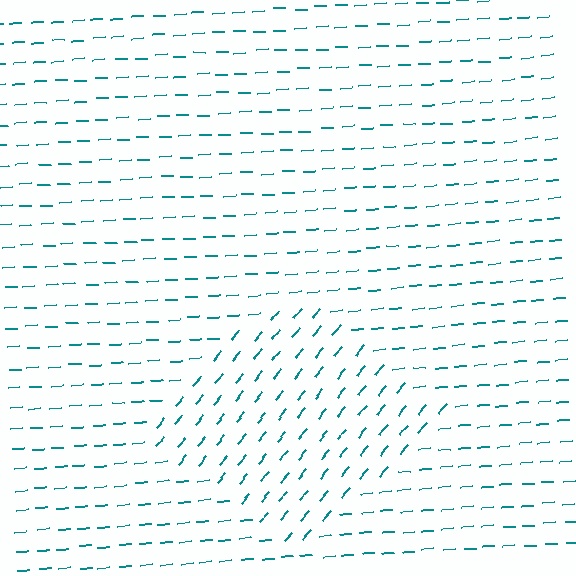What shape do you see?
I see a diamond.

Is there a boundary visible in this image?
Yes, there is a texture boundary formed by a change in line orientation.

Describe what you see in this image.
The image is filled with small teal line segments. A diamond region in the image has lines oriented differently from the surrounding lines, creating a visible texture boundary.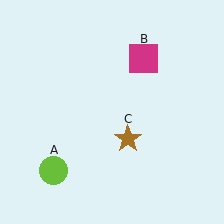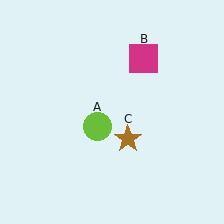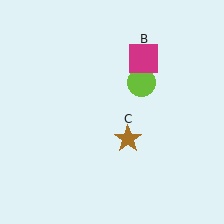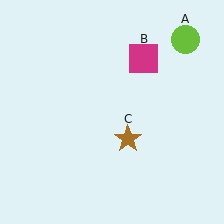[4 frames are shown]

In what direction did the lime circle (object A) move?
The lime circle (object A) moved up and to the right.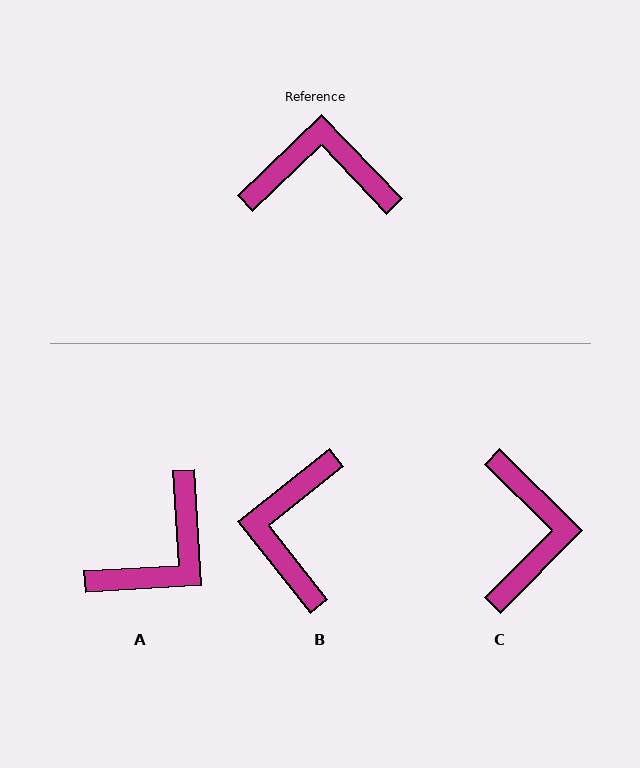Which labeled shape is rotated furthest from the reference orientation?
A, about 130 degrees away.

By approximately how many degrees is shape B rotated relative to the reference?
Approximately 85 degrees counter-clockwise.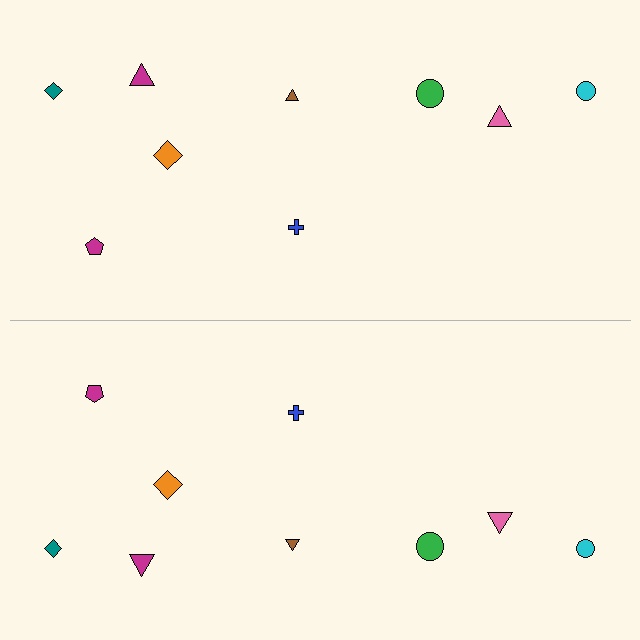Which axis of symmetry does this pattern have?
The pattern has a horizontal axis of symmetry running through the center of the image.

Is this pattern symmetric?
Yes, this pattern has bilateral (reflection) symmetry.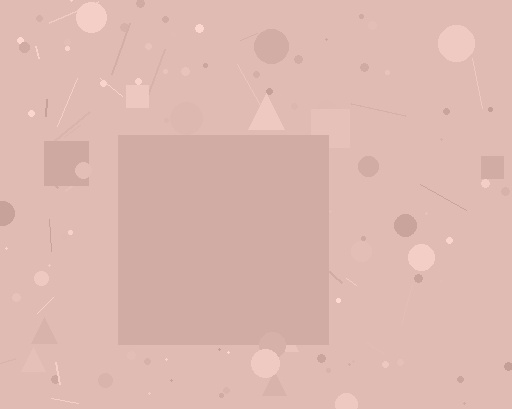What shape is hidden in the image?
A square is hidden in the image.